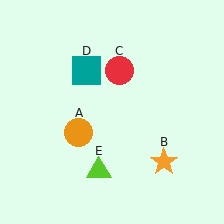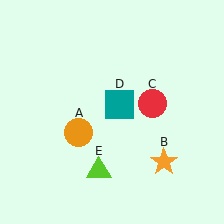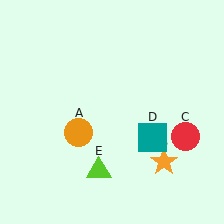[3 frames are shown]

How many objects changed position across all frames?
2 objects changed position: red circle (object C), teal square (object D).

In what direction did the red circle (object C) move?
The red circle (object C) moved down and to the right.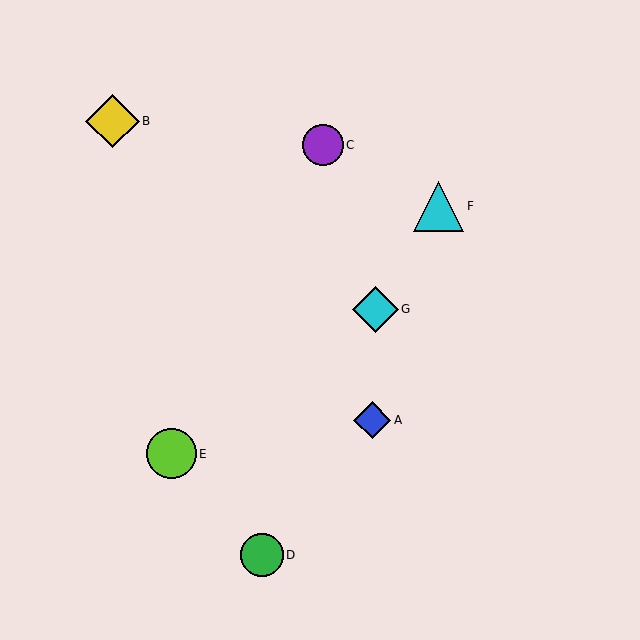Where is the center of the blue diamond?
The center of the blue diamond is at (372, 420).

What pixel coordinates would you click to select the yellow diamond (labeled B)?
Click at (112, 121) to select the yellow diamond B.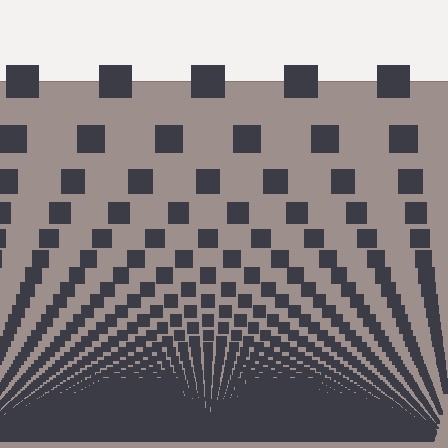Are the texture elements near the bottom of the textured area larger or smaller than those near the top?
Smaller. The gradient is inverted — elements near the bottom are smaller and denser.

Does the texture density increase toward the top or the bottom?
Density increases toward the bottom.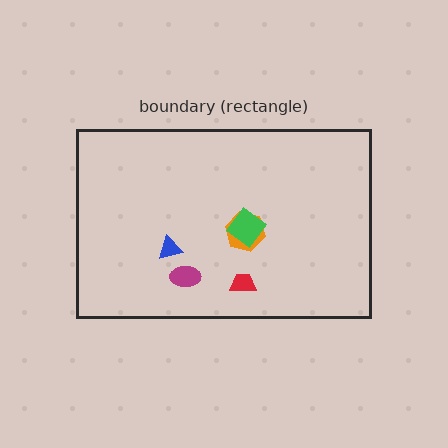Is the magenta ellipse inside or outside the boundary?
Inside.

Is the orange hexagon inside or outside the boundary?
Inside.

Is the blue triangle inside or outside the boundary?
Inside.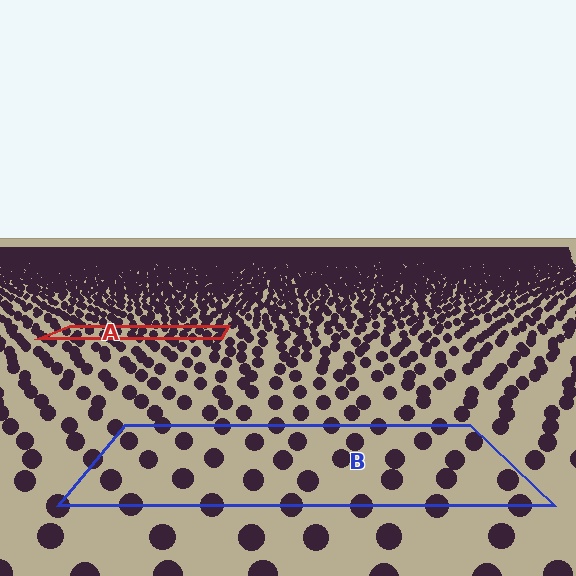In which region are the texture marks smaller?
The texture marks are smaller in region A, because it is farther away.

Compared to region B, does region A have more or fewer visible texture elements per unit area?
Region A has more texture elements per unit area — they are packed more densely because it is farther away.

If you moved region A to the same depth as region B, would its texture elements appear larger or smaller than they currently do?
They would appear larger. At a closer depth, the same texture elements are projected at a bigger on-screen size.